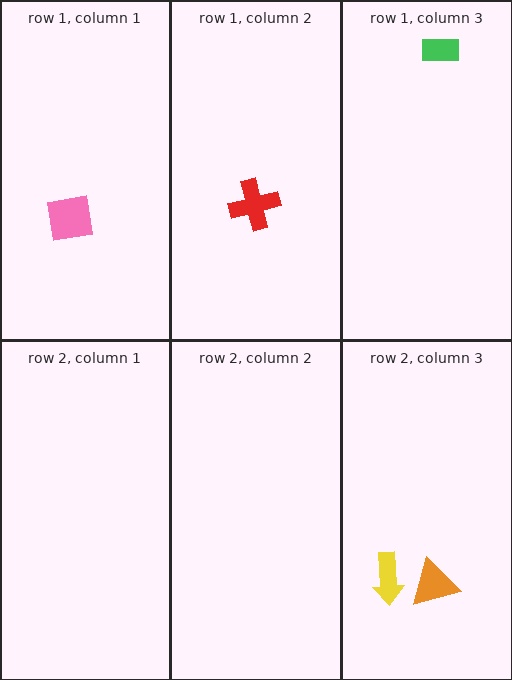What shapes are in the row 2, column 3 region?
The orange triangle, the yellow arrow.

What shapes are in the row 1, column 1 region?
The pink square.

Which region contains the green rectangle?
The row 1, column 3 region.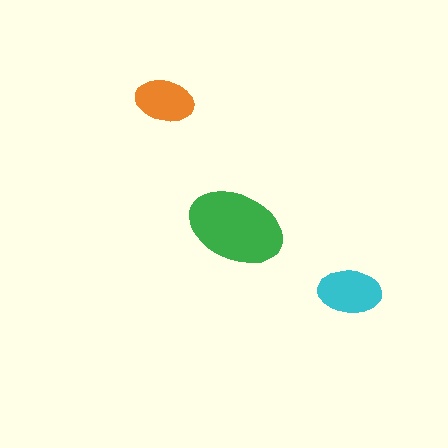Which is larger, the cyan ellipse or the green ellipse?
The green one.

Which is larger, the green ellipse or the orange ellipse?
The green one.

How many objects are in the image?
There are 3 objects in the image.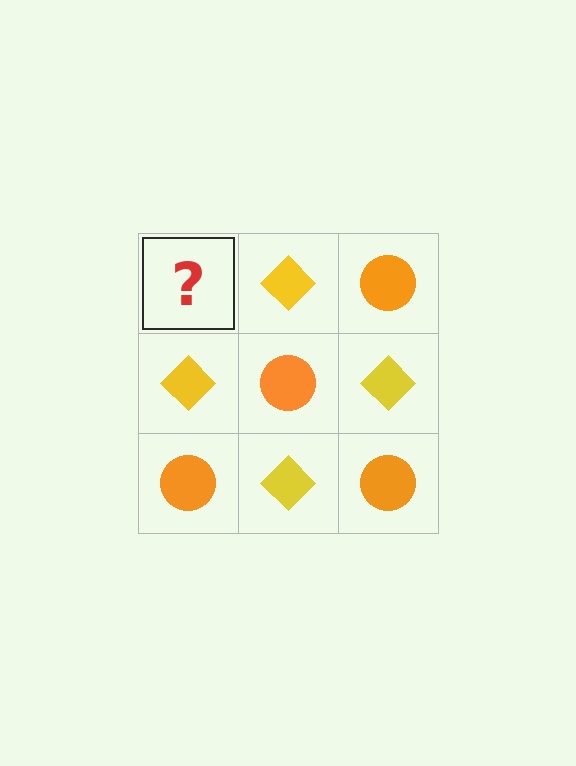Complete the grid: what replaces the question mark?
The question mark should be replaced with an orange circle.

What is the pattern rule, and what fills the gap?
The rule is that it alternates orange circle and yellow diamond in a checkerboard pattern. The gap should be filled with an orange circle.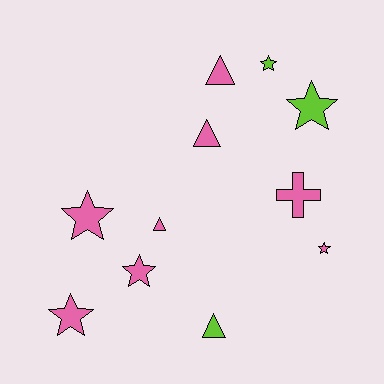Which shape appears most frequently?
Star, with 6 objects.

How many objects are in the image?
There are 11 objects.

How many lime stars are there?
There are 2 lime stars.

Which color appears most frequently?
Pink, with 8 objects.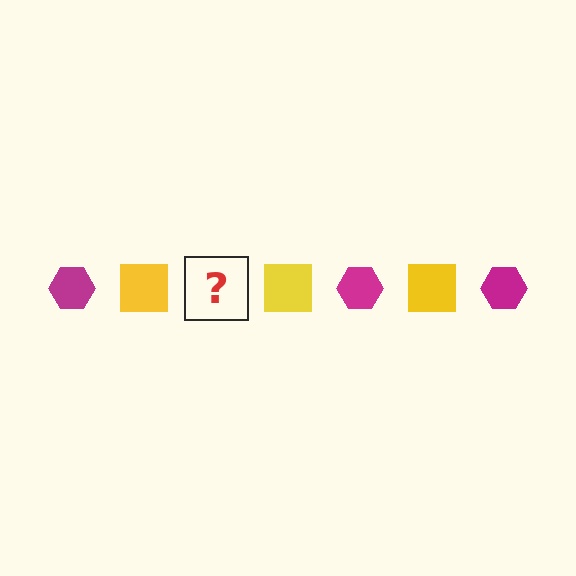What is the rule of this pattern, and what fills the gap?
The rule is that the pattern alternates between magenta hexagon and yellow square. The gap should be filled with a magenta hexagon.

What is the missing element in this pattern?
The missing element is a magenta hexagon.